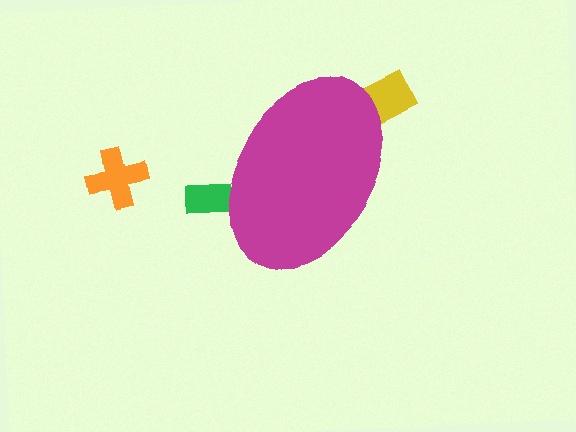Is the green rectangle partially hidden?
Yes, the green rectangle is partially hidden behind the magenta ellipse.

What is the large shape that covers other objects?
A magenta ellipse.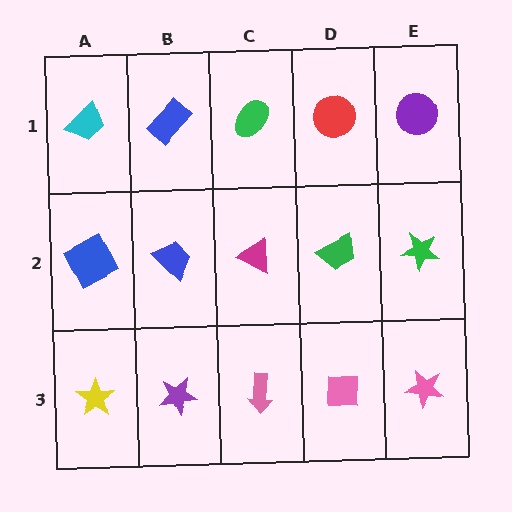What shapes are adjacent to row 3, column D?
A green trapezoid (row 2, column D), a pink arrow (row 3, column C), a pink star (row 3, column E).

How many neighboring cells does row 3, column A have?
2.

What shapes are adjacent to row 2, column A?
A cyan trapezoid (row 1, column A), a yellow star (row 3, column A), a blue trapezoid (row 2, column B).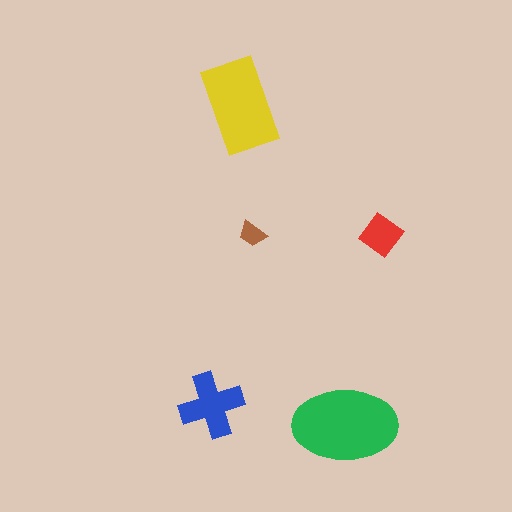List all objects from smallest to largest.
The brown trapezoid, the red diamond, the blue cross, the yellow rectangle, the green ellipse.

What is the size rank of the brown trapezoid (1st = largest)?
5th.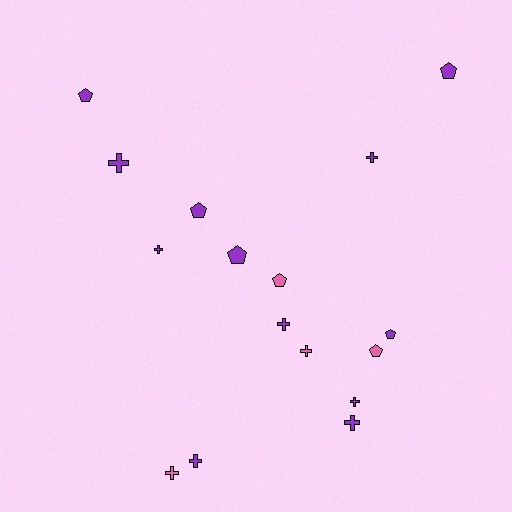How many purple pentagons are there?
There are 5 purple pentagons.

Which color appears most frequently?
Purple, with 12 objects.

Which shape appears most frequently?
Cross, with 9 objects.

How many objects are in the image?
There are 16 objects.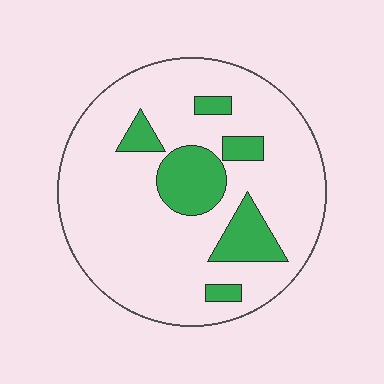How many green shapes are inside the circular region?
6.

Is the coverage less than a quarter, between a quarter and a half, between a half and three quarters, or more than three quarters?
Less than a quarter.